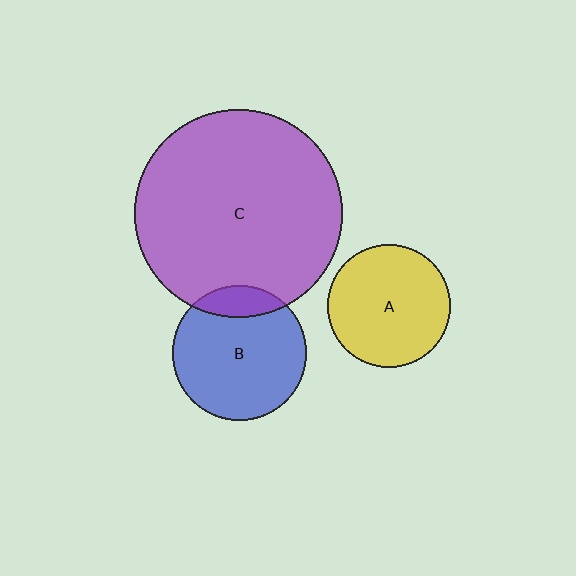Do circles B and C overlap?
Yes.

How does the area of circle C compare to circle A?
Approximately 2.9 times.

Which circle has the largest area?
Circle C (purple).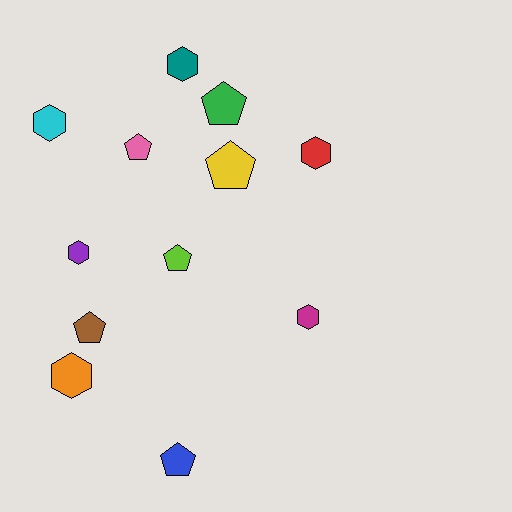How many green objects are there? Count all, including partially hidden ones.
There is 1 green object.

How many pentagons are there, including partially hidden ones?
There are 6 pentagons.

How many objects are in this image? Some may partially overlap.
There are 12 objects.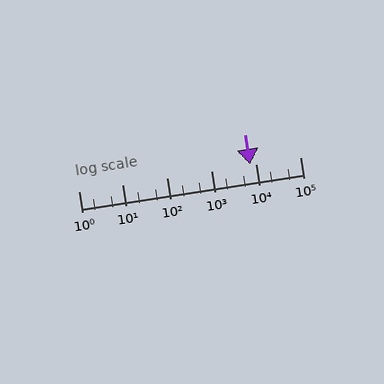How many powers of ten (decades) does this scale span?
The scale spans 5 decades, from 1 to 100000.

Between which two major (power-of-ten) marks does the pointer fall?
The pointer is between 1000 and 10000.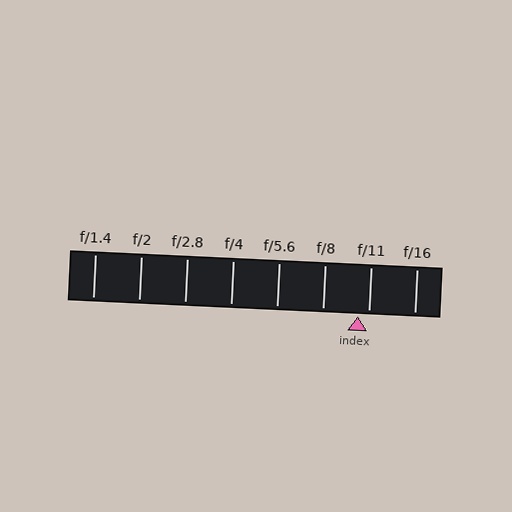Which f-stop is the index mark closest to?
The index mark is closest to f/11.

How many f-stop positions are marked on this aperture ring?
There are 8 f-stop positions marked.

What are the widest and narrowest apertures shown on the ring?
The widest aperture shown is f/1.4 and the narrowest is f/16.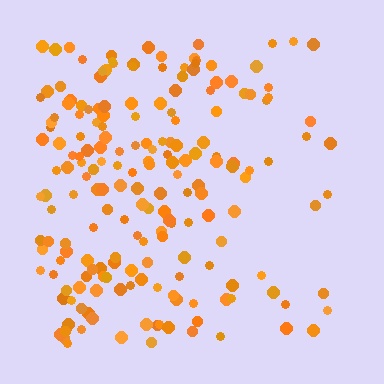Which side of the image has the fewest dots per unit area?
The right.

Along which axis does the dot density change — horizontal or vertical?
Horizontal.